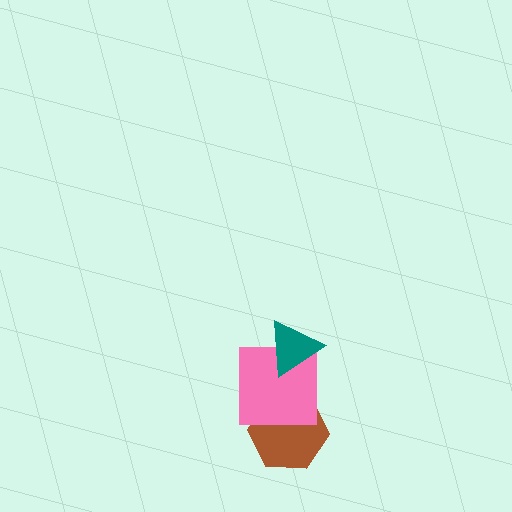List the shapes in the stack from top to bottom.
From top to bottom: the teal triangle, the pink square, the brown hexagon.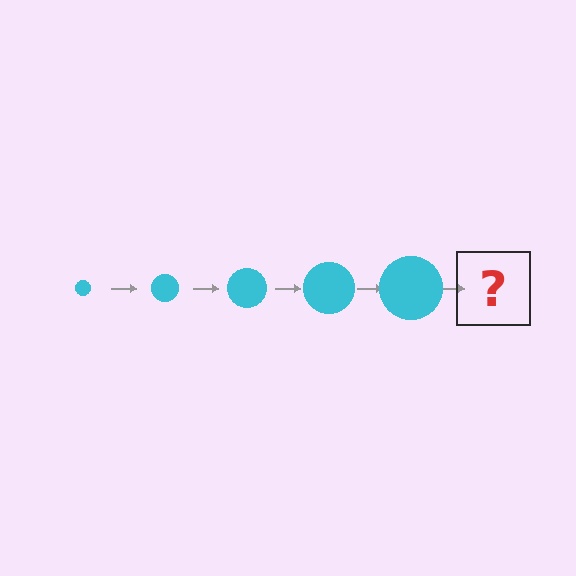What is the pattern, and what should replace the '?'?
The pattern is that the circle gets progressively larger each step. The '?' should be a cyan circle, larger than the previous one.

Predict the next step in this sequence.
The next step is a cyan circle, larger than the previous one.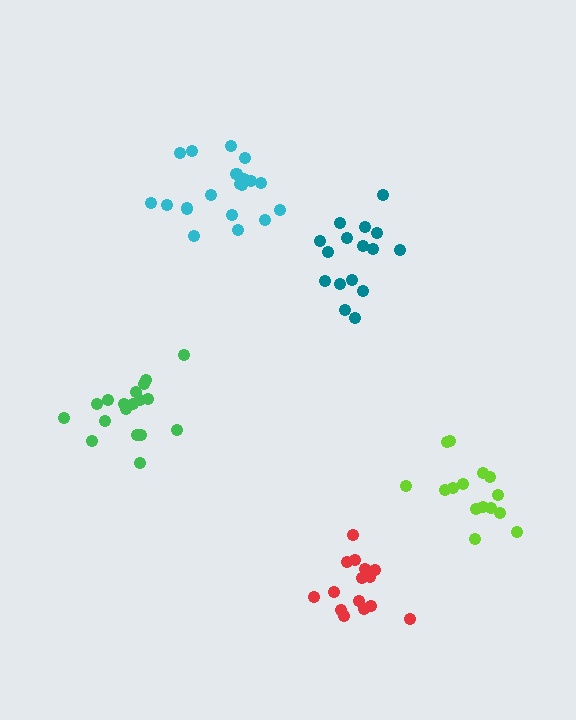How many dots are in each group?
Group 1: 16 dots, Group 2: 15 dots, Group 3: 19 dots, Group 4: 15 dots, Group 5: 18 dots (83 total).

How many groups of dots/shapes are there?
There are 5 groups.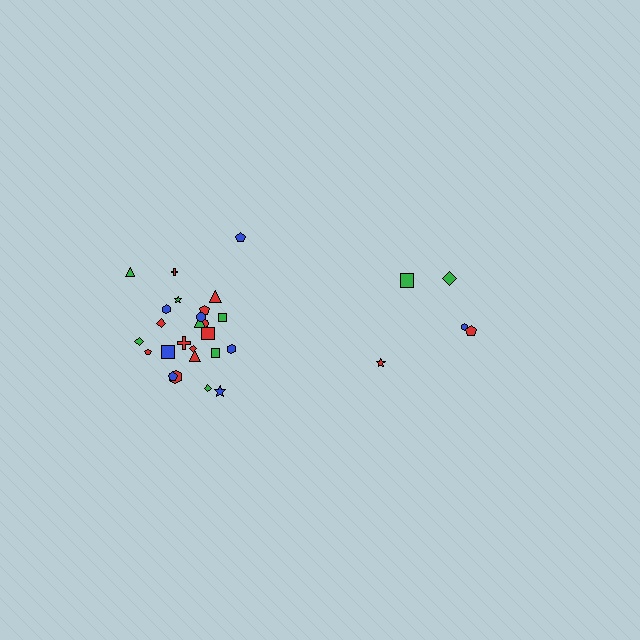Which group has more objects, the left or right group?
The left group.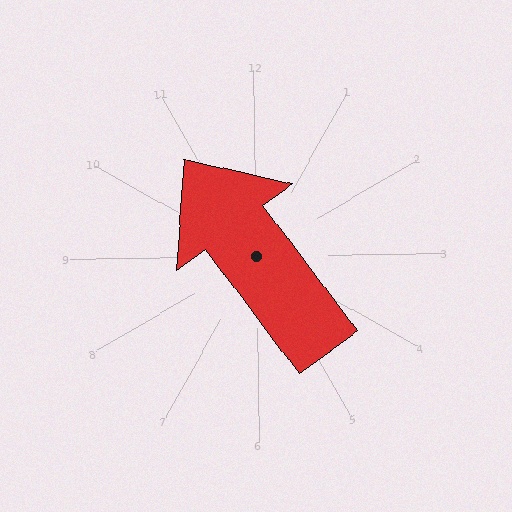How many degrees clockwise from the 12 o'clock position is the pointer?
Approximately 324 degrees.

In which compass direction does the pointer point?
Northwest.